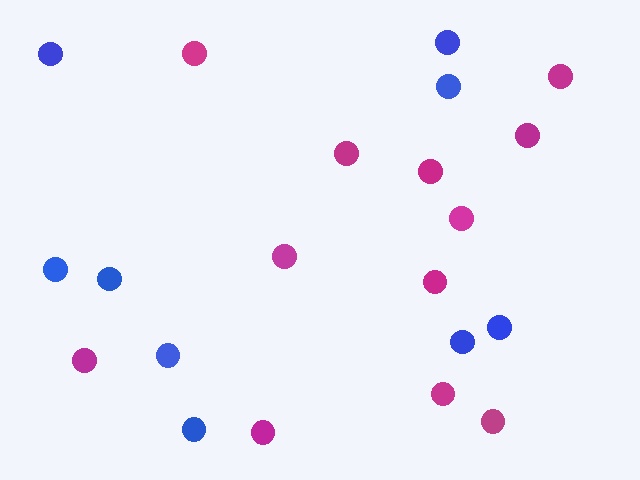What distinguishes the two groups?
There are 2 groups: one group of magenta circles (12) and one group of blue circles (9).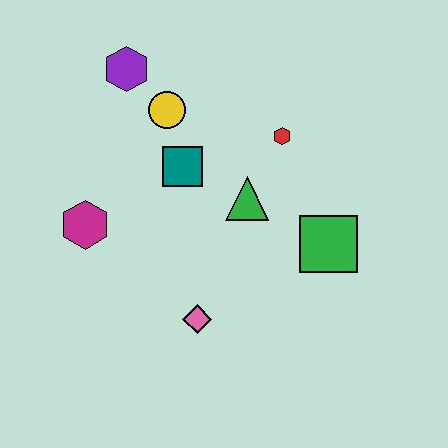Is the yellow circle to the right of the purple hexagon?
Yes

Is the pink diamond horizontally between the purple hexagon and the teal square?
No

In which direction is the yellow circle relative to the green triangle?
The yellow circle is above the green triangle.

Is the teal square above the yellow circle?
No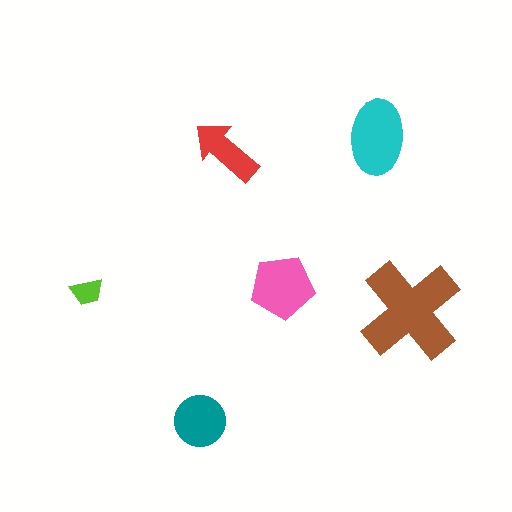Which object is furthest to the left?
The lime trapezoid is leftmost.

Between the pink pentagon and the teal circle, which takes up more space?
The pink pentagon.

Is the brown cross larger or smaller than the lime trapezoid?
Larger.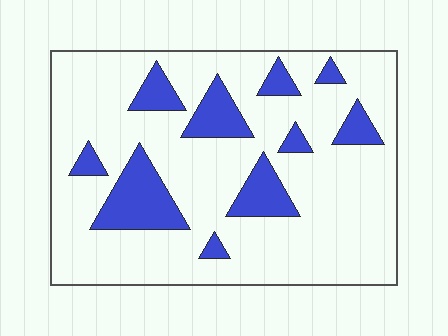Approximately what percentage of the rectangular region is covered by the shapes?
Approximately 20%.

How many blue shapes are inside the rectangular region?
10.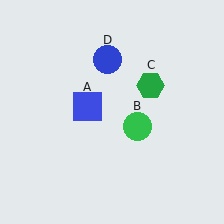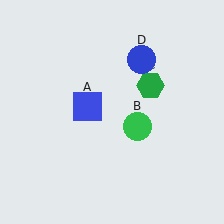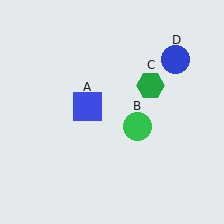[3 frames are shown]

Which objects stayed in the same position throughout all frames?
Blue square (object A) and green circle (object B) and green hexagon (object C) remained stationary.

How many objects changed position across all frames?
1 object changed position: blue circle (object D).